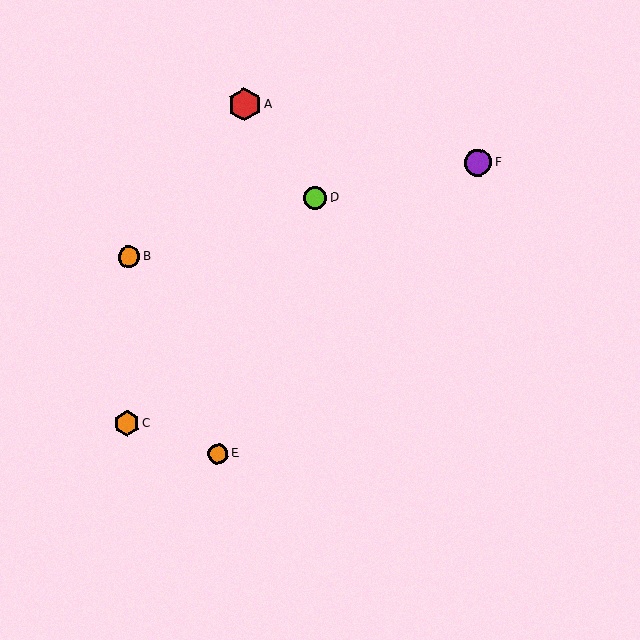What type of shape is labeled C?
Shape C is an orange hexagon.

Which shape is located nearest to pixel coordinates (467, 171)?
The purple circle (labeled F) at (478, 163) is nearest to that location.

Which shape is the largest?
The red hexagon (labeled A) is the largest.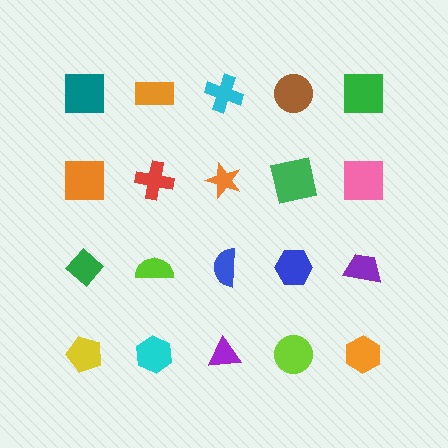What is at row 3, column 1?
A green diamond.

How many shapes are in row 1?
5 shapes.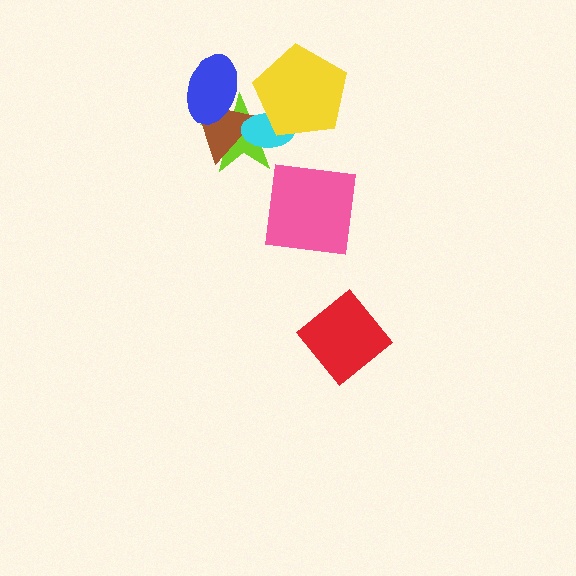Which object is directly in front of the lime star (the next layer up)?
The brown triangle is directly in front of the lime star.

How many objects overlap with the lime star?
4 objects overlap with the lime star.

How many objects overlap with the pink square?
0 objects overlap with the pink square.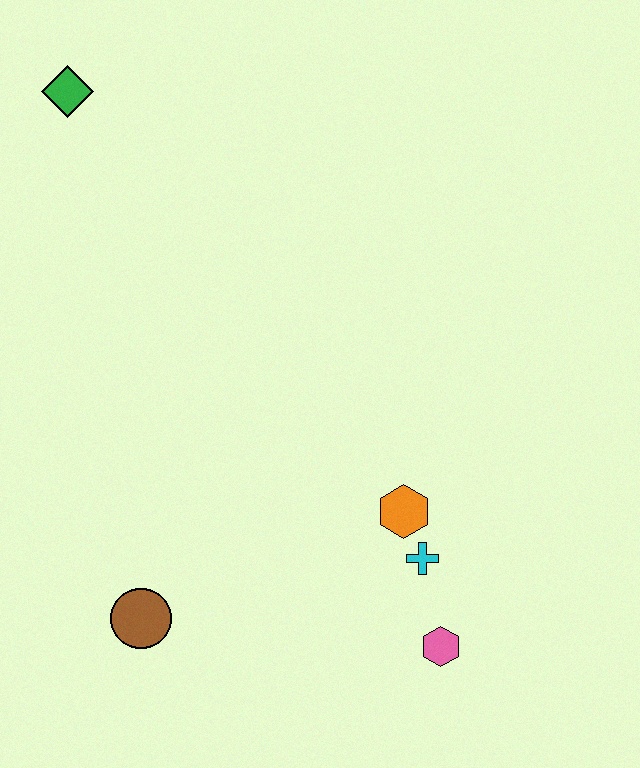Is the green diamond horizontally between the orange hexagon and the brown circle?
No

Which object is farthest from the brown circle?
The green diamond is farthest from the brown circle.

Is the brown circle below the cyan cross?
Yes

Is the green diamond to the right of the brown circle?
No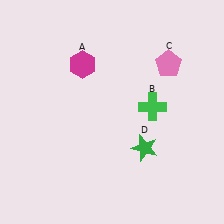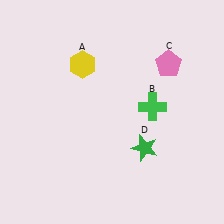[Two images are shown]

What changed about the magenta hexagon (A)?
In Image 1, A is magenta. In Image 2, it changed to yellow.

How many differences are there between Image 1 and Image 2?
There is 1 difference between the two images.